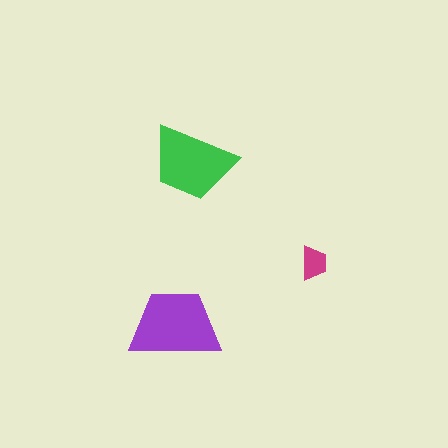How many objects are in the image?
There are 3 objects in the image.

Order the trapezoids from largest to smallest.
the purple one, the green one, the magenta one.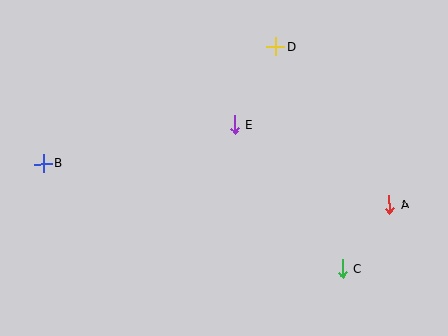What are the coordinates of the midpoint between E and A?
The midpoint between E and A is at (312, 164).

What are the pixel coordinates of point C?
Point C is at (343, 269).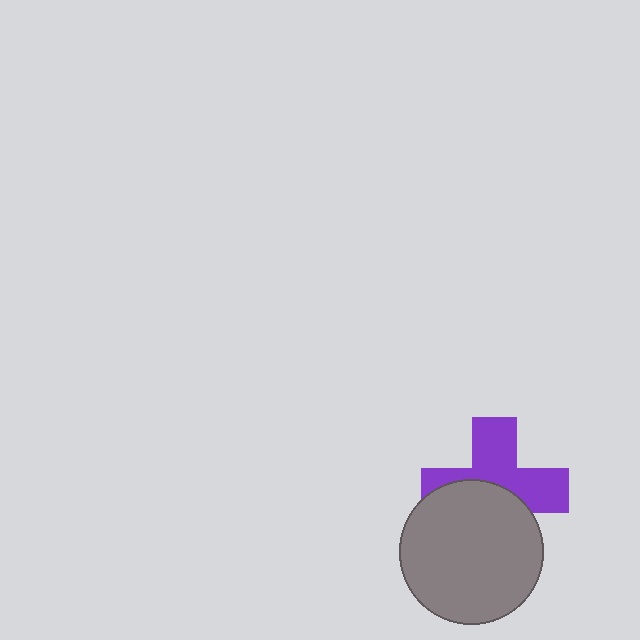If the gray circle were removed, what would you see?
You would see the complete purple cross.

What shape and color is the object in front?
The object in front is a gray circle.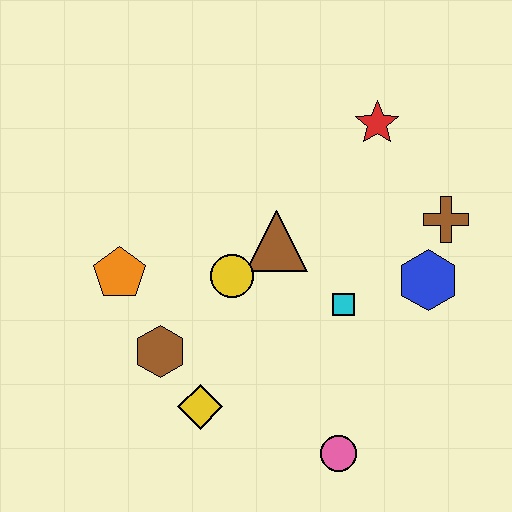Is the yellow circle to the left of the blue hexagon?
Yes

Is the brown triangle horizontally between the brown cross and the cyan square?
No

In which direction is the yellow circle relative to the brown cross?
The yellow circle is to the left of the brown cross.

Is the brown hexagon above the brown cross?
No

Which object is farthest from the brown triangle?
The pink circle is farthest from the brown triangle.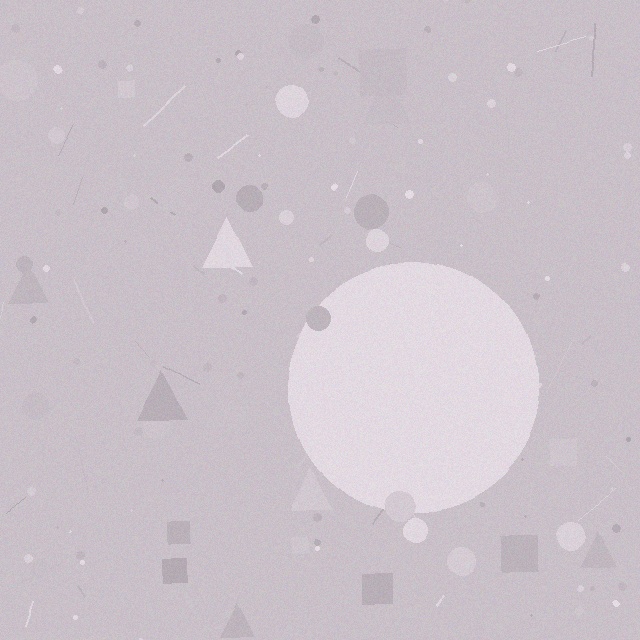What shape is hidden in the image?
A circle is hidden in the image.